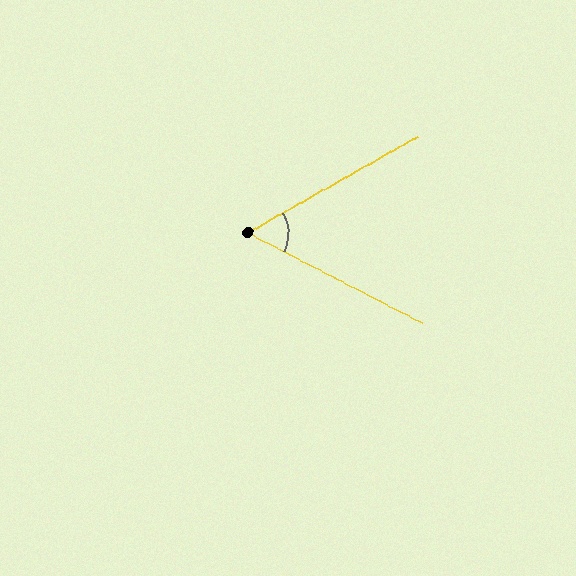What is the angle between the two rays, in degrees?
Approximately 57 degrees.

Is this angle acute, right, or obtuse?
It is acute.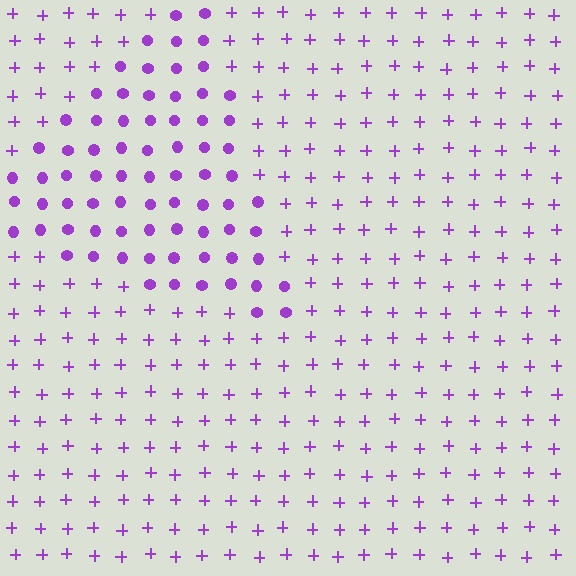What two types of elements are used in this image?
The image uses circles inside the triangle region and plus signs outside it.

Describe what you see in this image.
The image is filled with small purple elements arranged in a uniform grid. A triangle-shaped region contains circles, while the surrounding area contains plus signs. The boundary is defined purely by the change in element shape.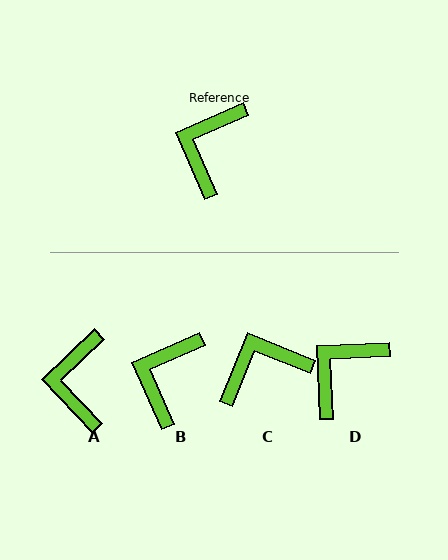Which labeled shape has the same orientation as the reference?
B.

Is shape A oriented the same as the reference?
No, it is off by about 20 degrees.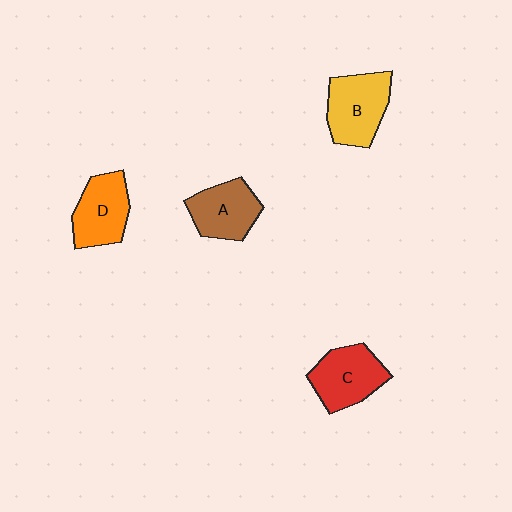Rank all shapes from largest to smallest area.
From largest to smallest: B (yellow), C (red), D (orange), A (brown).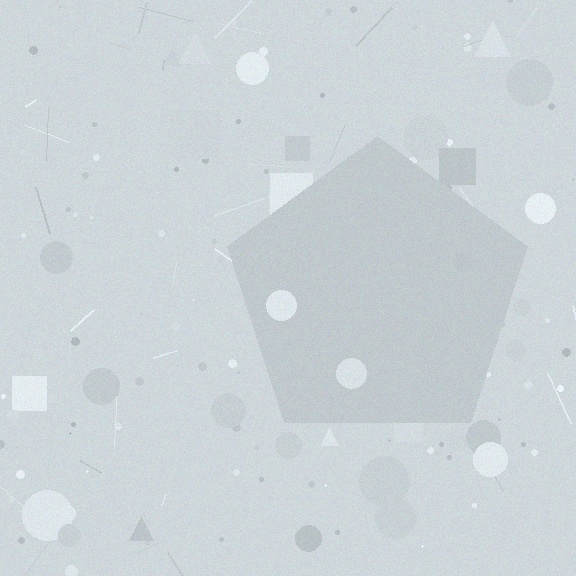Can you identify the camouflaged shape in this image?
The camouflaged shape is a pentagon.